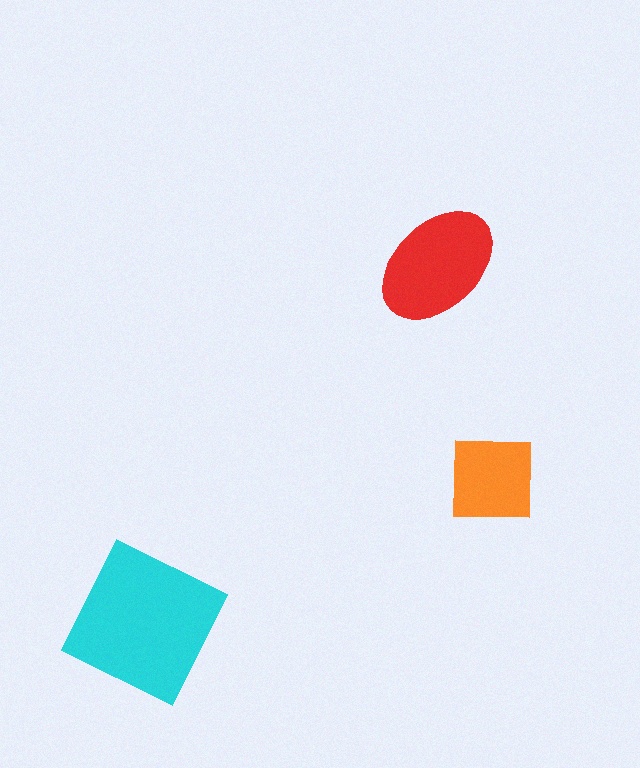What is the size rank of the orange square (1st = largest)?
3rd.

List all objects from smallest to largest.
The orange square, the red ellipse, the cyan square.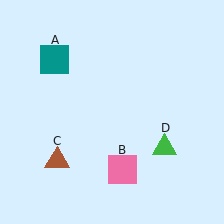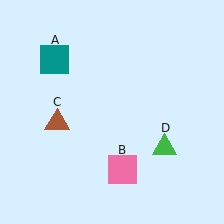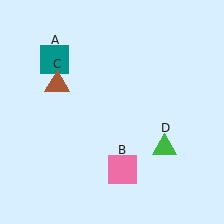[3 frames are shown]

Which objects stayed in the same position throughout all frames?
Teal square (object A) and pink square (object B) and green triangle (object D) remained stationary.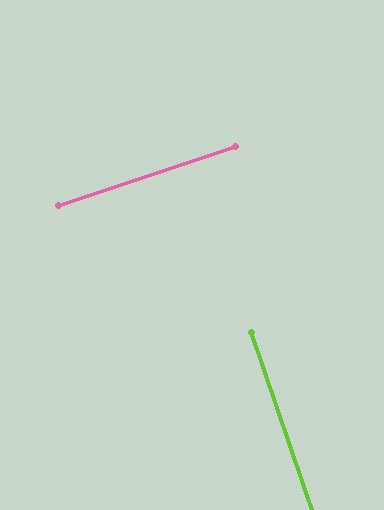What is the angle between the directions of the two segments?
Approximately 90 degrees.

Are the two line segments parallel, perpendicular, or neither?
Perpendicular — they meet at approximately 90°.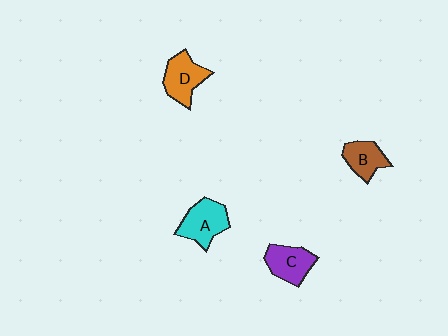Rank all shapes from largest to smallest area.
From largest to smallest: A (cyan), D (orange), C (purple), B (brown).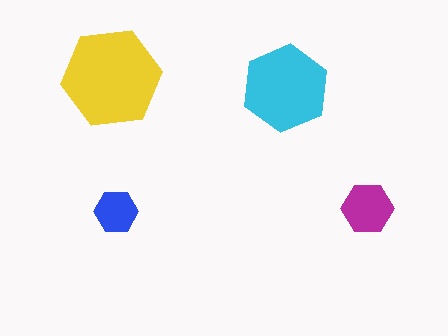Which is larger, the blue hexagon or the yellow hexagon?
The yellow one.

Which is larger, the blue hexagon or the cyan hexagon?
The cyan one.